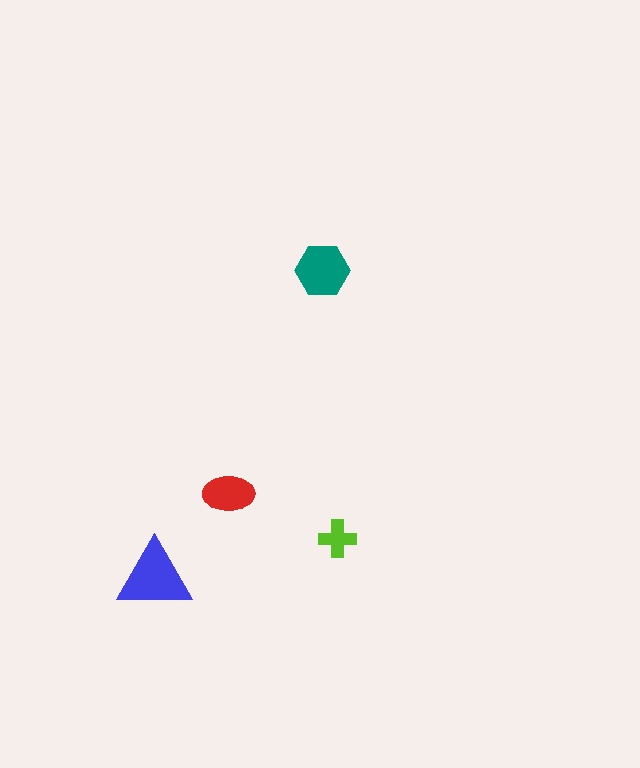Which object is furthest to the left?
The blue triangle is leftmost.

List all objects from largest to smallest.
The blue triangle, the teal hexagon, the red ellipse, the lime cross.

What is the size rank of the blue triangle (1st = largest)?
1st.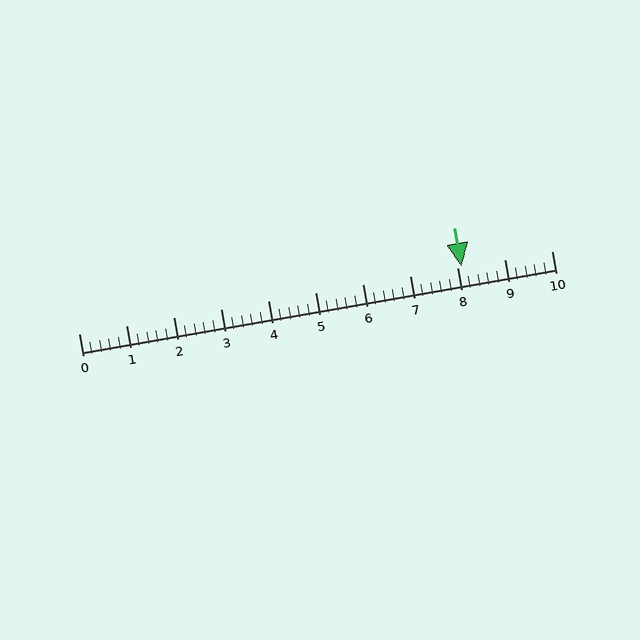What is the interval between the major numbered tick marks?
The major tick marks are spaced 1 units apart.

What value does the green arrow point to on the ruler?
The green arrow points to approximately 8.1.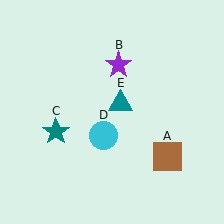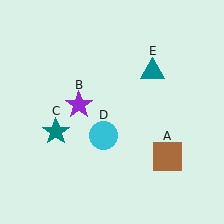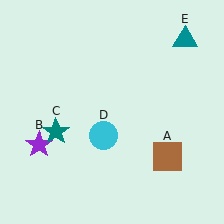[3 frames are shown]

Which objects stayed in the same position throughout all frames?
Brown square (object A) and teal star (object C) and cyan circle (object D) remained stationary.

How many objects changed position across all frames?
2 objects changed position: purple star (object B), teal triangle (object E).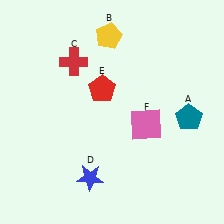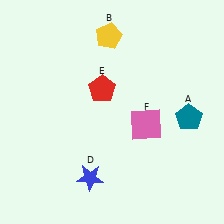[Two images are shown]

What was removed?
The red cross (C) was removed in Image 2.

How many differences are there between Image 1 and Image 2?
There is 1 difference between the two images.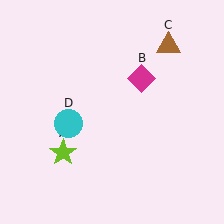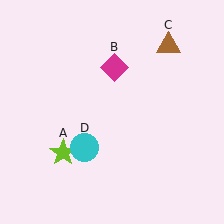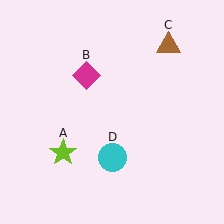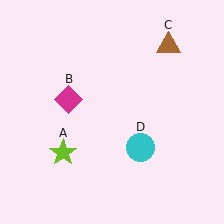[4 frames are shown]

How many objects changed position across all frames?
2 objects changed position: magenta diamond (object B), cyan circle (object D).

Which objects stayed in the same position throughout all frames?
Lime star (object A) and brown triangle (object C) remained stationary.